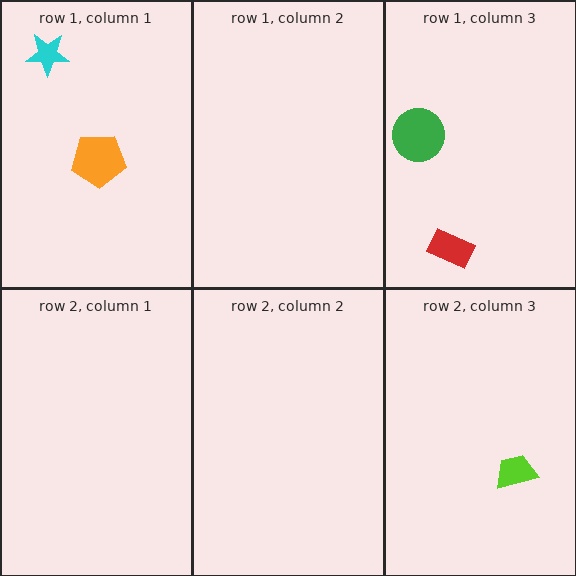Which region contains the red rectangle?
The row 1, column 3 region.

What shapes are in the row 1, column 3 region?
The green circle, the red rectangle.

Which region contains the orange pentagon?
The row 1, column 1 region.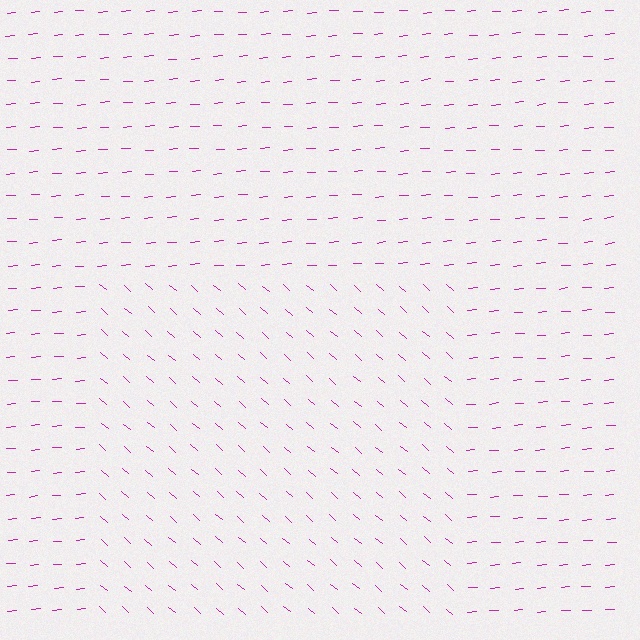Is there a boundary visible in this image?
Yes, there is a texture boundary formed by a change in line orientation.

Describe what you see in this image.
The image is filled with small magenta line segments. A rectangle region in the image has lines oriented differently from the surrounding lines, creating a visible texture boundary.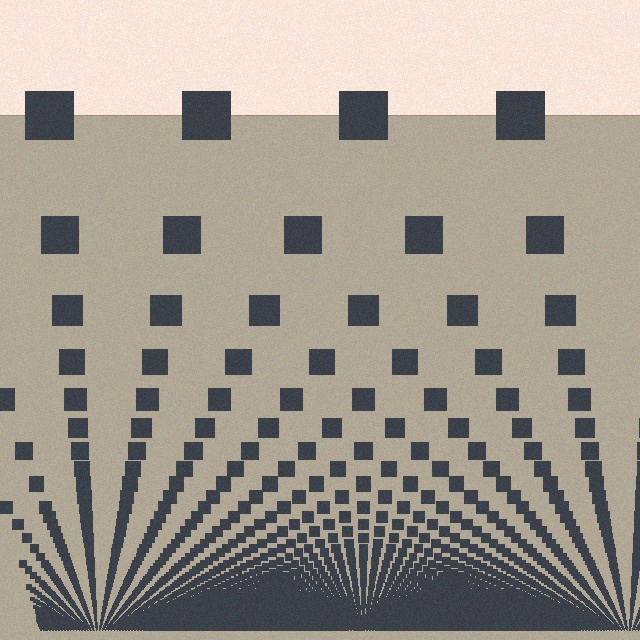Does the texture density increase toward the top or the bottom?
Density increases toward the bottom.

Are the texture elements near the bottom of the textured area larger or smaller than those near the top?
Smaller. The gradient is inverted — elements near the bottom are smaller and denser.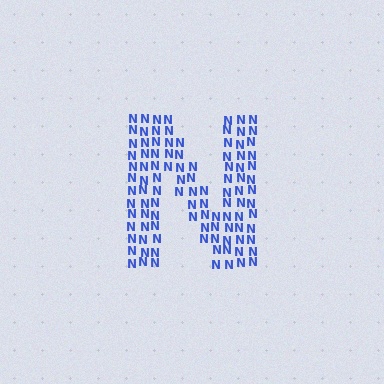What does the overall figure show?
The overall figure shows the letter N.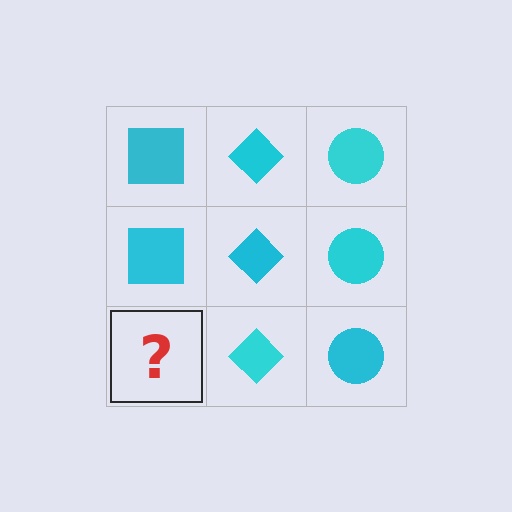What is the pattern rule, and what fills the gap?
The rule is that each column has a consistent shape. The gap should be filled with a cyan square.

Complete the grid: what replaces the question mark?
The question mark should be replaced with a cyan square.